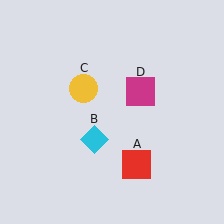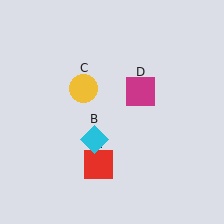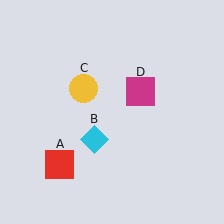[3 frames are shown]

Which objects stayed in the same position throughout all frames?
Cyan diamond (object B) and yellow circle (object C) and magenta square (object D) remained stationary.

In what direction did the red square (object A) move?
The red square (object A) moved left.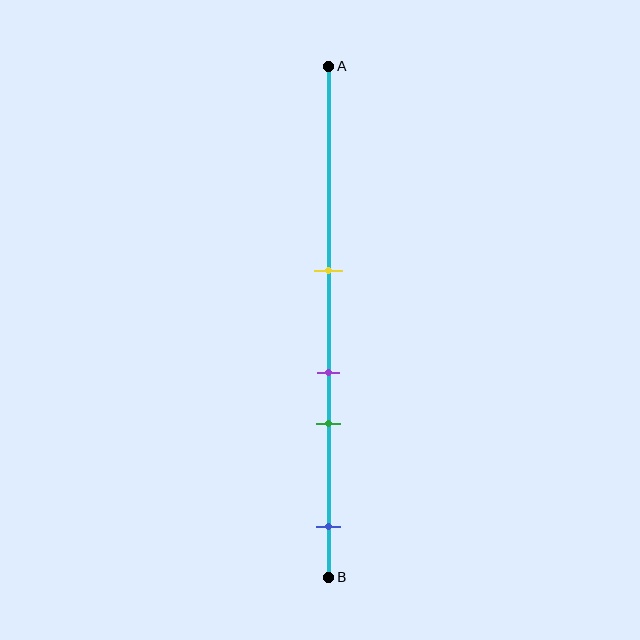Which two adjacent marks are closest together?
The purple and green marks are the closest adjacent pair.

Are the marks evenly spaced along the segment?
No, the marks are not evenly spaced.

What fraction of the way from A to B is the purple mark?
The purple mark is approximately 60% (0.6) of the way from A to B.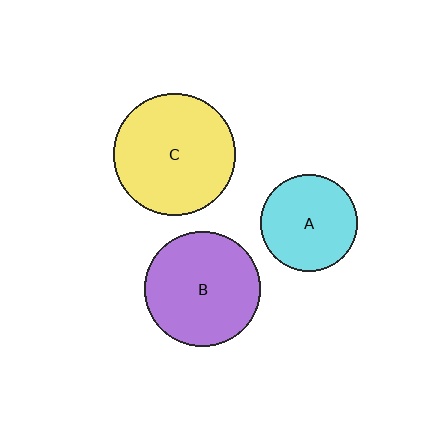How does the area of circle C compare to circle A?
Approximately 1.6 times.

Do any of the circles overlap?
No, none of the circles overlap.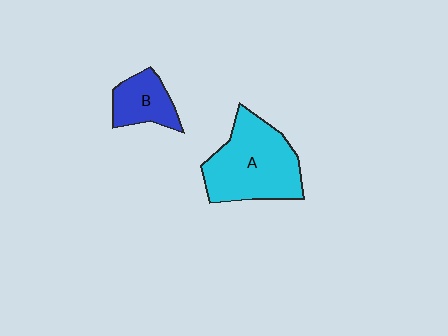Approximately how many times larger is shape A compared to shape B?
Approximately 2.3 times.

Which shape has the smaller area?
Shape B (blue).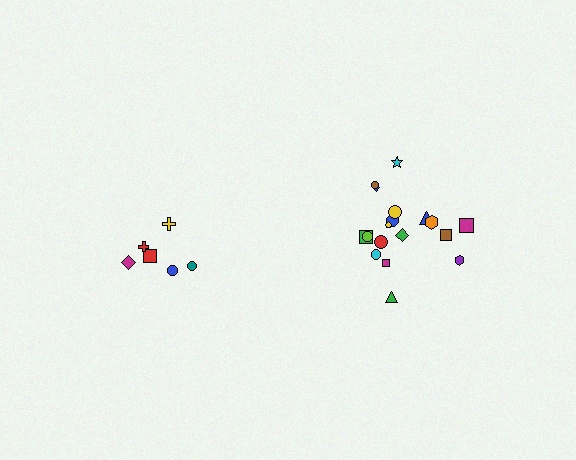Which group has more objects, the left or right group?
The right group.